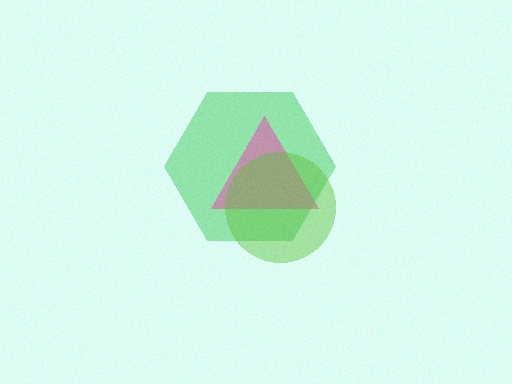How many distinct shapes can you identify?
There are 3 distinct shapes: a green hexagon, a pink triangle, a lime circle.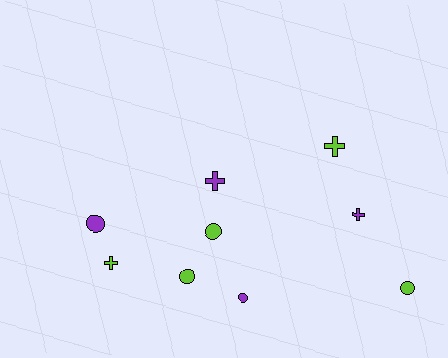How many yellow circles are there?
There are no yellow circles.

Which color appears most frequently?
Lime, with 5 objects.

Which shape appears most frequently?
Circle, with 5 objects.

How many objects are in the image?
There are 9 objects.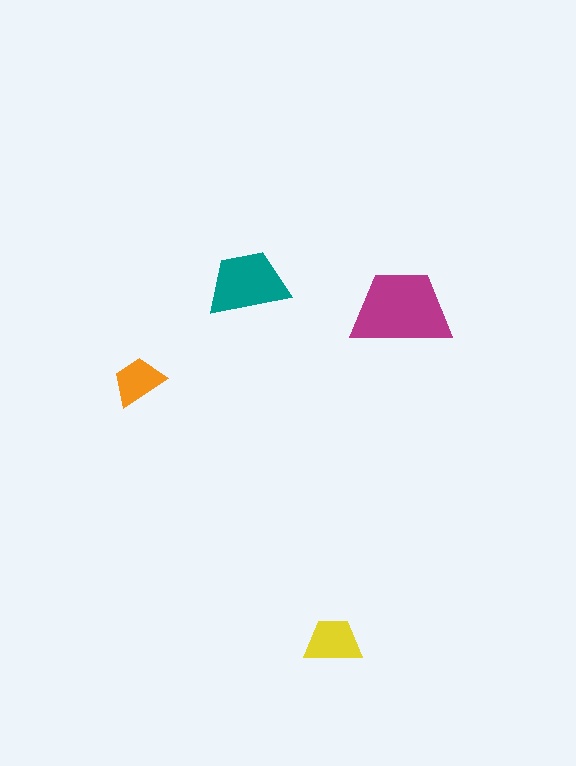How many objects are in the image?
There are 4 objects in the image.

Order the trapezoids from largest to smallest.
the magenta one, the teal one, the yellow one, the orange one.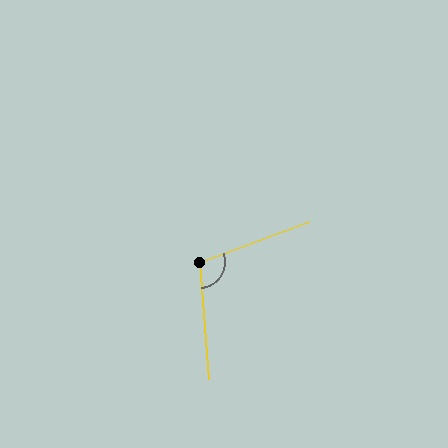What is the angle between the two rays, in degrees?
Approximately 106 degrees.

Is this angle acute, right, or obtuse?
It is obtuse.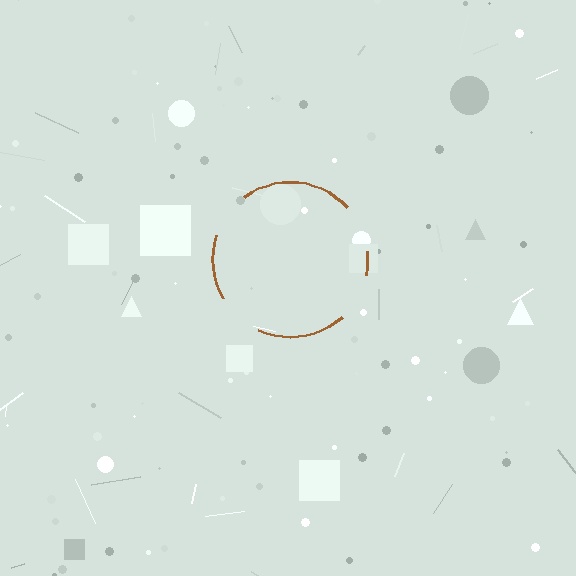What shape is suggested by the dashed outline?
The dashed outline suggests a circle.